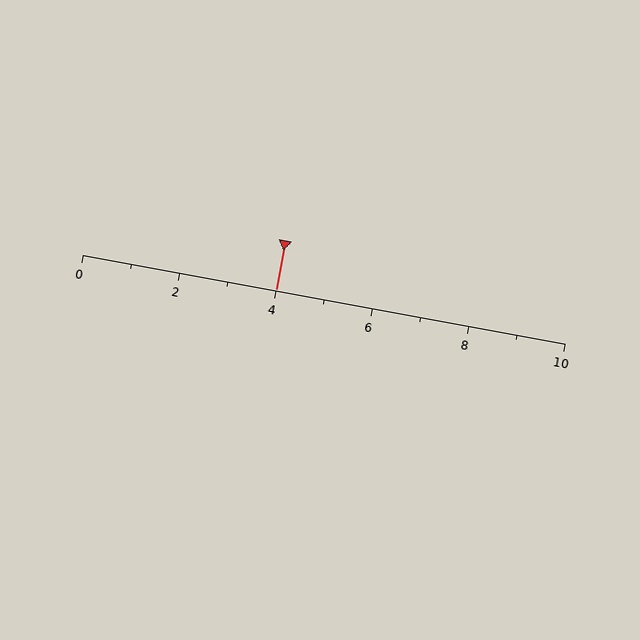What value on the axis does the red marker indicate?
The marker indicates approximately 4.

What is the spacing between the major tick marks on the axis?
The major ticks are spaced 2 apart.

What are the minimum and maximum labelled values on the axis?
The axis runs from 0 to 10.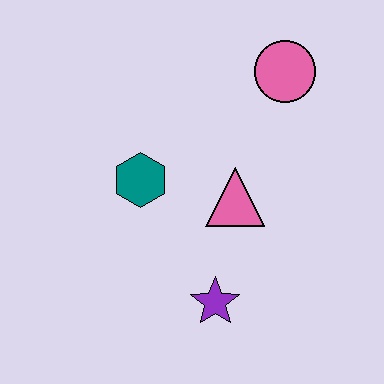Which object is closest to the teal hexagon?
The pink triangle is closest to the teal hexagon.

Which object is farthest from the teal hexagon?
The pink circle is farthest from the teal hexagon.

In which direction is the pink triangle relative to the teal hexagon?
The pink triangle is to the right of the teal hexagon.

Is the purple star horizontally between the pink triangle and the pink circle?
No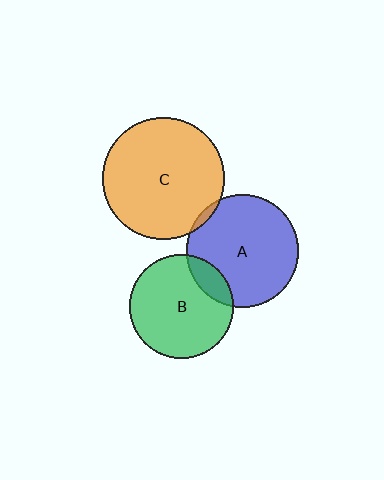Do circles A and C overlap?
Yes.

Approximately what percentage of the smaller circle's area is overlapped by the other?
Approximately 5%.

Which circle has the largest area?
Circle C (orange).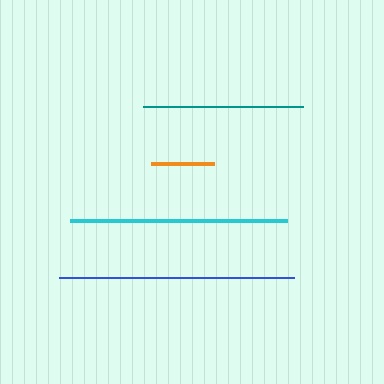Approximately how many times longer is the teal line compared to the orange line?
The teal line is approximately 2.6 times the length of the orange line.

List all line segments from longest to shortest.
From longest to shortest: blue, cyan, teal, orange.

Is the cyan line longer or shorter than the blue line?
The blue line is longer than the cyan line.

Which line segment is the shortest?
The orange line is the shortest at approximately 63 pixels.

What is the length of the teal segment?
The teal segment is approximately 160 pixels long.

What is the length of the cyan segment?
The cyan segment is approximately 217 pixels long.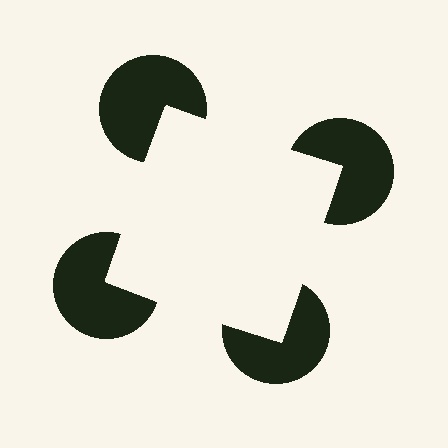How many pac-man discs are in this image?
There are 4 — one at each vertex of the illusory square.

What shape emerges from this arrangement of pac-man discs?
An illusory square — its edges are inferred from the aligned wedge cuts in the pac-man discs, not physically drawn.